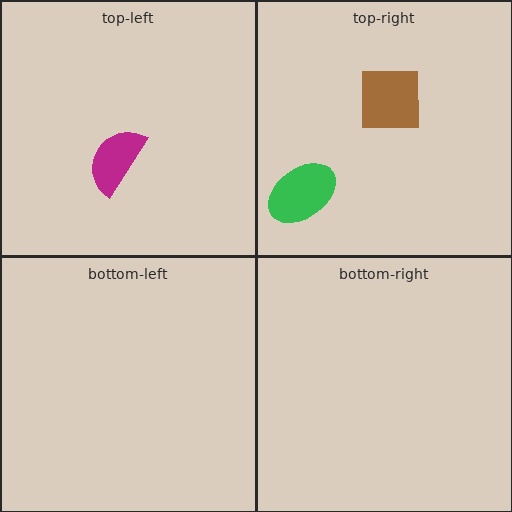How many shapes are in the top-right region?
2.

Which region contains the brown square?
The top-right region.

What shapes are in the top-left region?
The magenta semicircle.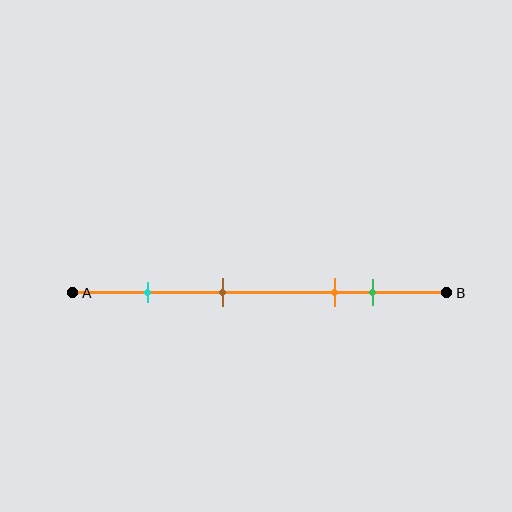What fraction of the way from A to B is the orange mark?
The orange mark is approximately 70% (0.7) of the way from A to B.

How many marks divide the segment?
There are 4 marks dividing the segment.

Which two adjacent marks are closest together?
The orange and green marks are the closest adjacent pair.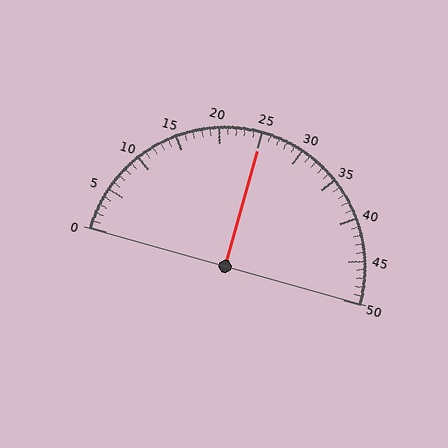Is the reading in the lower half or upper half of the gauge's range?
The reading is in the upper half of the range (0 to 50).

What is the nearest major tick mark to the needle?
The nearest major tick mark is 25.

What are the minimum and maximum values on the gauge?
The gauge ranges from 0 to 50.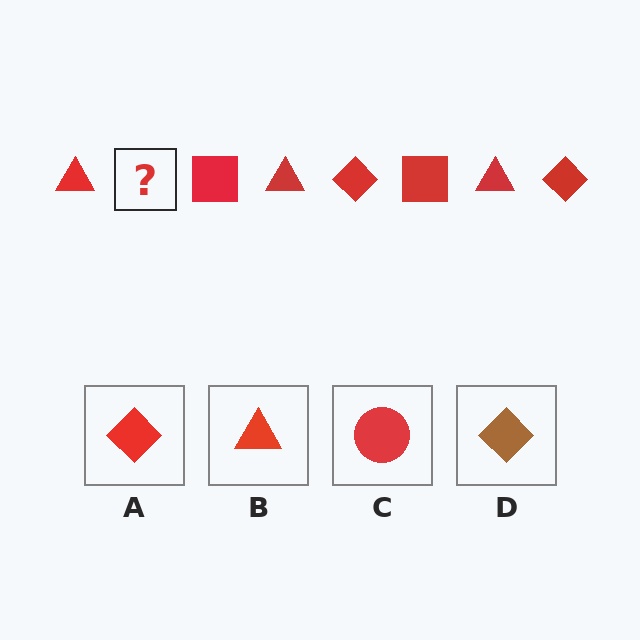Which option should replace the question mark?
Option A.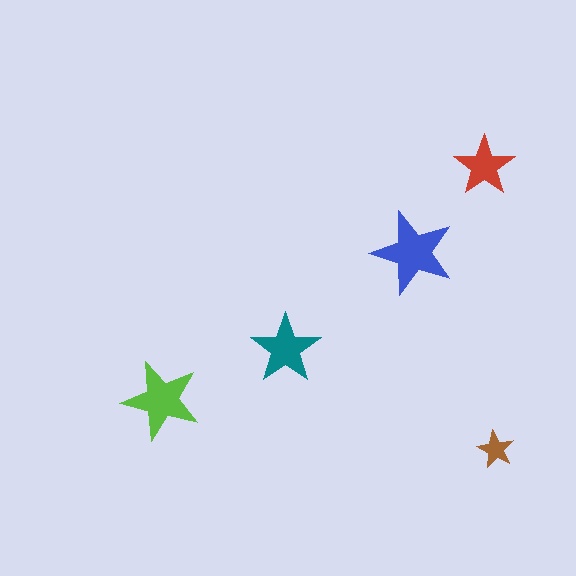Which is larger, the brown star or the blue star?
The blue one.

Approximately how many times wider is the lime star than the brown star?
About 2 times wider.